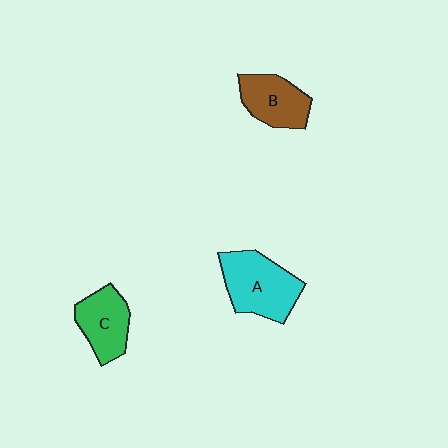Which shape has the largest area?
Shape A (cyan).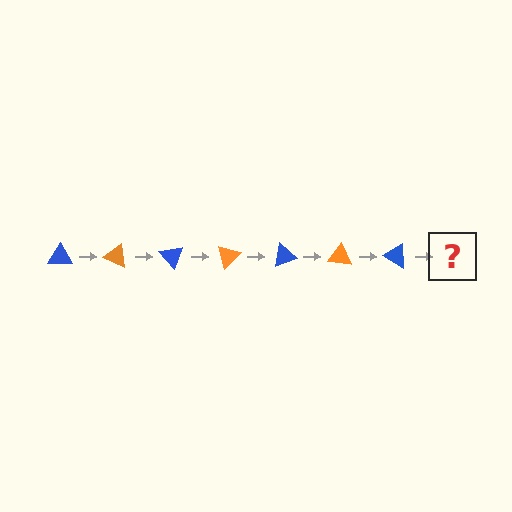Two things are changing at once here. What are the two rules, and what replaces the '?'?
The two rules are that it rotates 25 degrees each step and the color cycles through blue and orange. The '?' should be an orange triangle, rotated 175 degrees from the start.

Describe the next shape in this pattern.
It should be an orange triangle, rotated 175 degrees from the start.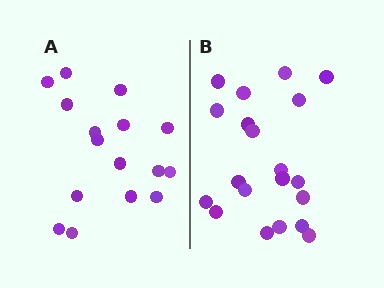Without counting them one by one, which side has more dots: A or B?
Region B (the right region) has more dots.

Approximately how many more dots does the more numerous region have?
Region B has about 4 more dots than region A.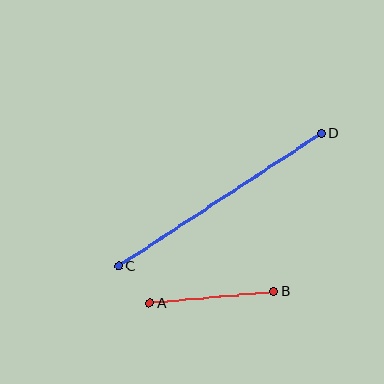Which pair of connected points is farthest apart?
Points C and D are farthest apart.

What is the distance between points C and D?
The distance is approximately 242 pixels.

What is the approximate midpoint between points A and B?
The midpoint is at approximately (212, 298) pixels.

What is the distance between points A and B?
The distance is approximately 125 pixels.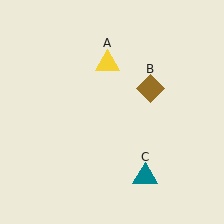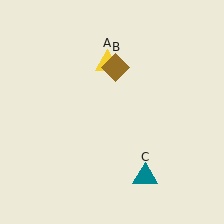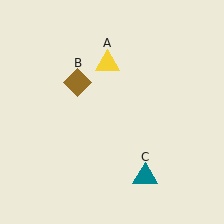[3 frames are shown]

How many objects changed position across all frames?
1 object changed position: brown diamond (object B).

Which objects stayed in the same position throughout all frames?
Yellow triangle (object A) and teal triangle (object C) remained stationary.